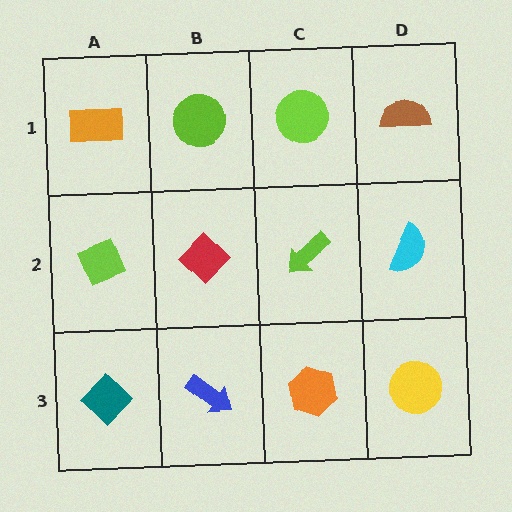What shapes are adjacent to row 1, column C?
A lime arrow (row 2, column C), a lime circle (row 1, column B), a brown semicircle (row 1, column D).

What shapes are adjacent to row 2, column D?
A brown semicircle (row 1, column D), a yellow circle (row 3, column D), a lime arrow (row 2, column C).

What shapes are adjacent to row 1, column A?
A lime diamond (row 2, column A), a lime circle (row 1, column B).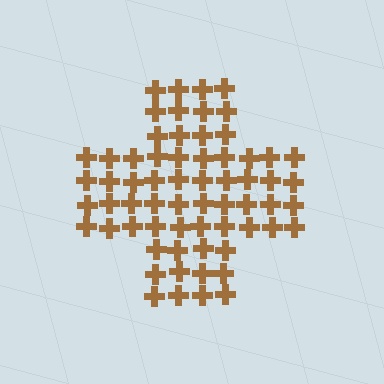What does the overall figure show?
The overall figure shows a cross.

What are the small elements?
The small elements are crosses.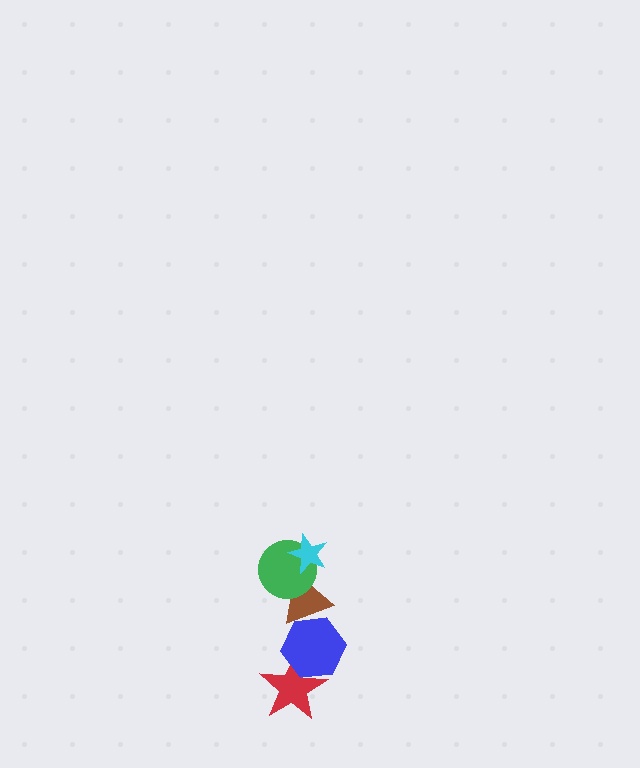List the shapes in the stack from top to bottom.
From top to bottom: the cyan star, the green circle, the brown triangle, the blue hexagon, the red star.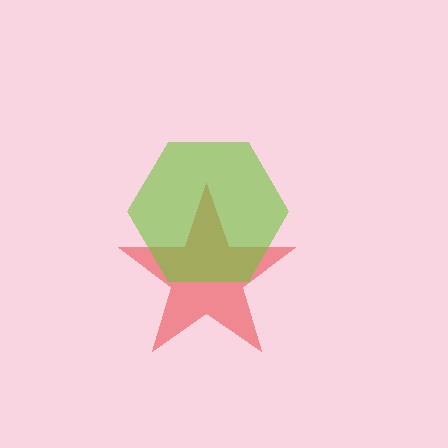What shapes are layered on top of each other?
The layered shapes are: a red star, a lime hexagon.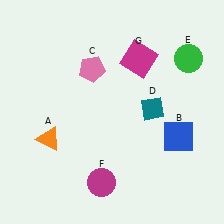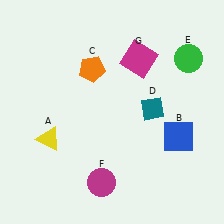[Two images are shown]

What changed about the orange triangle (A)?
In Image 1, A is orange. In Image 2, it changed to yellow.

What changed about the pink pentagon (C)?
In Image 1, C is pink. In Image 2, it changed to orange.